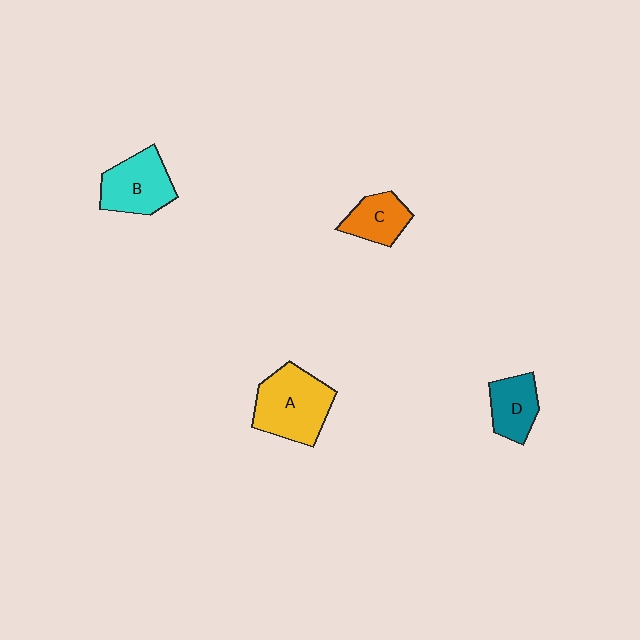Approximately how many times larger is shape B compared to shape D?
Approximately 1.4 times.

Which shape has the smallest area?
Shape C (orange).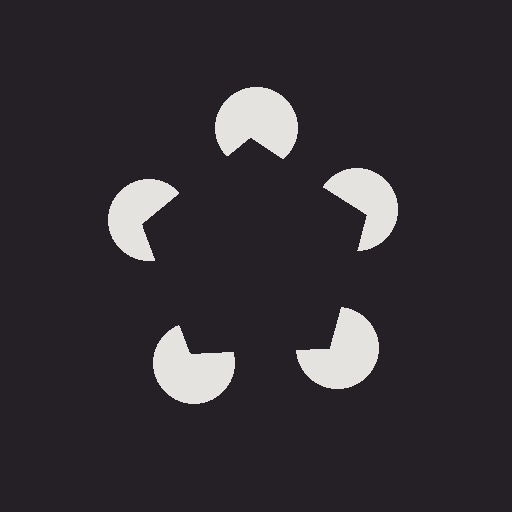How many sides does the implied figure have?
5 sides.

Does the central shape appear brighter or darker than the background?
It typically appears slightly darker than the background, even though no actual brightness change is drawn.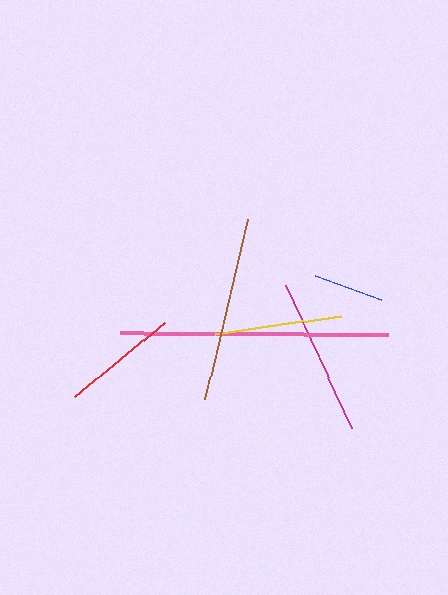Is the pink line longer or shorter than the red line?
The pink line is longer than the red line.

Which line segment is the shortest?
The blue line is the shortest at approximately 70 pixels.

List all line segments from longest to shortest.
From longest to shortest: pink, brown, magenta, yellow, red, blue.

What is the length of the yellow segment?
The yellow segment is approximately 127 pixels long.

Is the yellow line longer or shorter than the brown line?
The brown line is longer than the yellow line.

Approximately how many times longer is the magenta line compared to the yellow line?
The magenta line is approximately 1.2 times the length of the yellow line.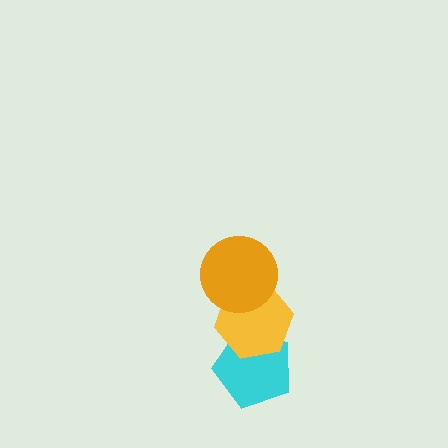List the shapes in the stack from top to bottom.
From top to bottom: the orange circle, the yellow hexagon, the cyan pentagon.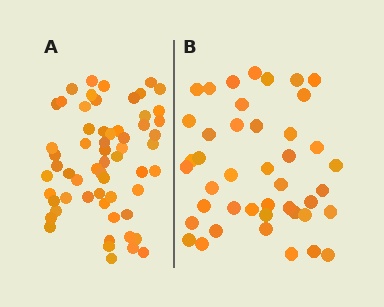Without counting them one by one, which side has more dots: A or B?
Region A (the left region) has more dots.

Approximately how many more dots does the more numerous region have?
Region A has approximately 15 more dots than region B.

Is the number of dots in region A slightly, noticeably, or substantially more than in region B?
Region A has noticeably more, but not dramatically so. The ratio is roughly 1.4 to 1.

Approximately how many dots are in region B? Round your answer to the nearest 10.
About 40 dots. (The exact count is 43, which rounds to 40.)